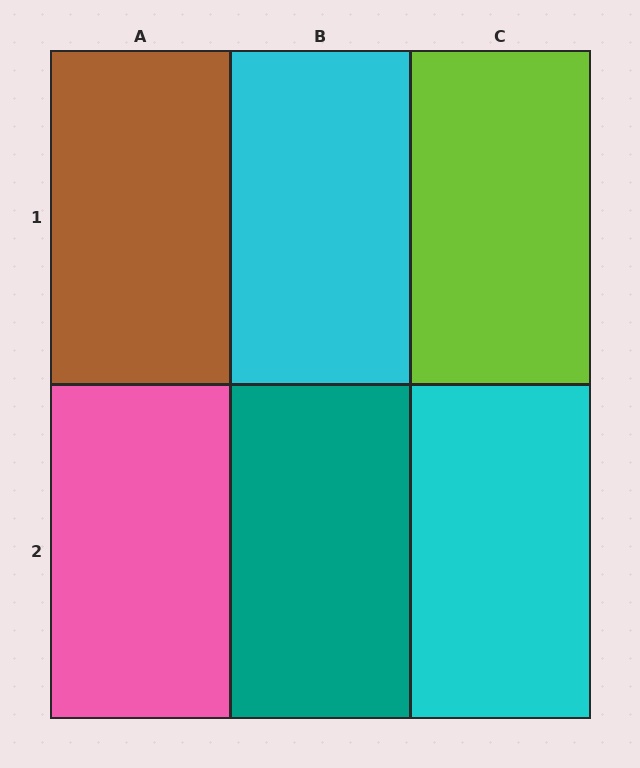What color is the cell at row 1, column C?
Lime.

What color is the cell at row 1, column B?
Cyan.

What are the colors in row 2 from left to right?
Pink, teal, cyan.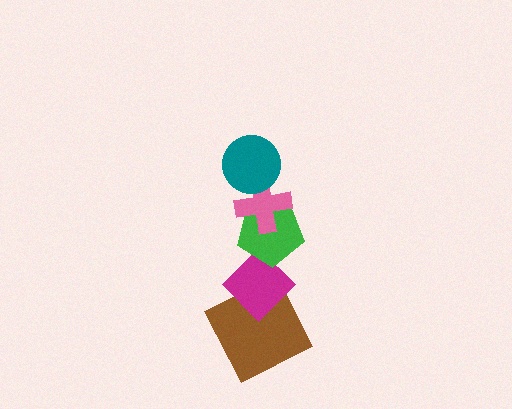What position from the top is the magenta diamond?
The magenta diamond is 4th from the top.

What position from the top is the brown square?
The brown square is 5th from the top.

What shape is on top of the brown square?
The magenta diamond is on top of the brown square.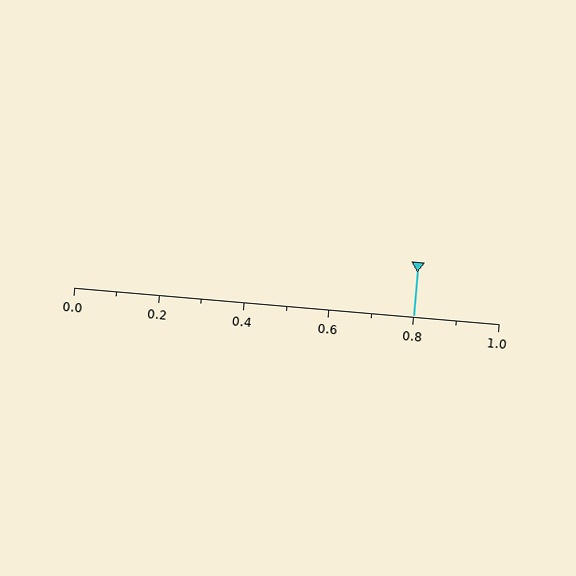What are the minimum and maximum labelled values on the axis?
The axis runs from 0.0 to 1.0.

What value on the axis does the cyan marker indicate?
The marker indicates approximately 0.8.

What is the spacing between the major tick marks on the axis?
The major ticks are spaced 0.2 apart.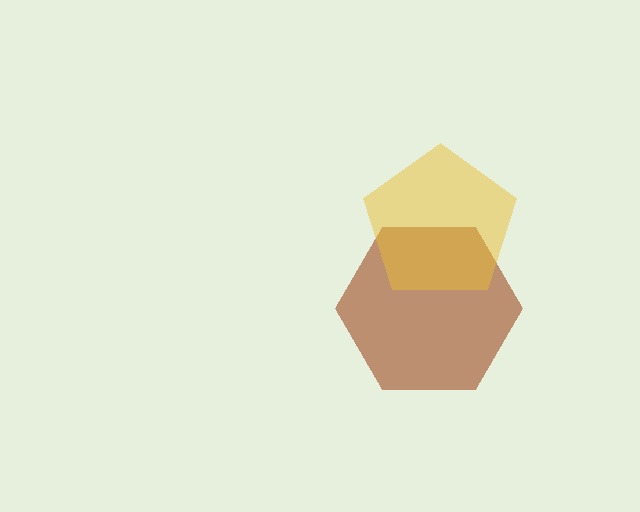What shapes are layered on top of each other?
The layered shapes are: a brown hexagon, a yellow pentagon.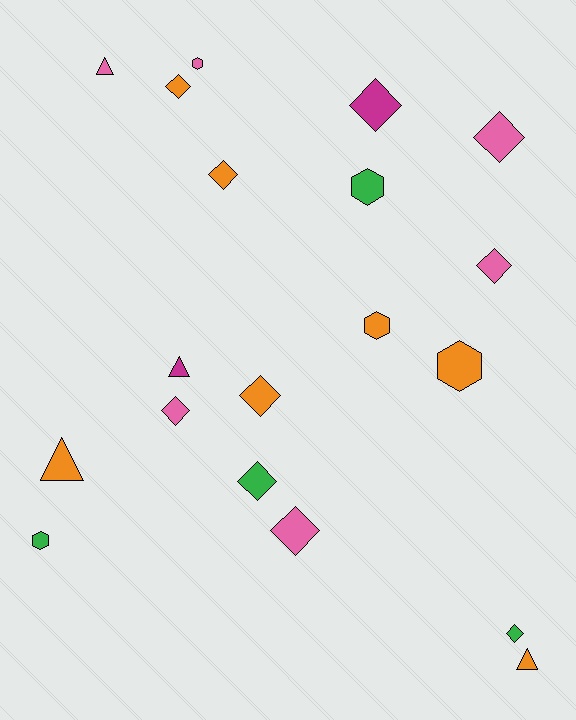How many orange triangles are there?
There are 2 orange triangles.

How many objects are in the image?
There are 19 objects.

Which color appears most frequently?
Orange, with 7 objects.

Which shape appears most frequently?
Diamond, with 10 objects.